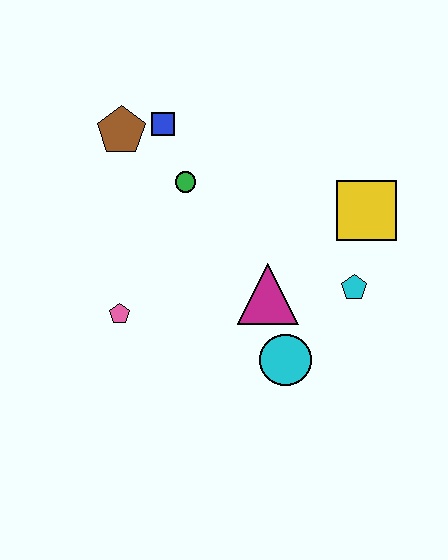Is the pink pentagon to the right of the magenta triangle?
No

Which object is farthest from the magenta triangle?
The brown pentagon is farthest from the magenta triangle.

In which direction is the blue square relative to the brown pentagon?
The blue square is to the right of the brown pentagon.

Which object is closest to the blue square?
The brown pentagon is closest to the blue square.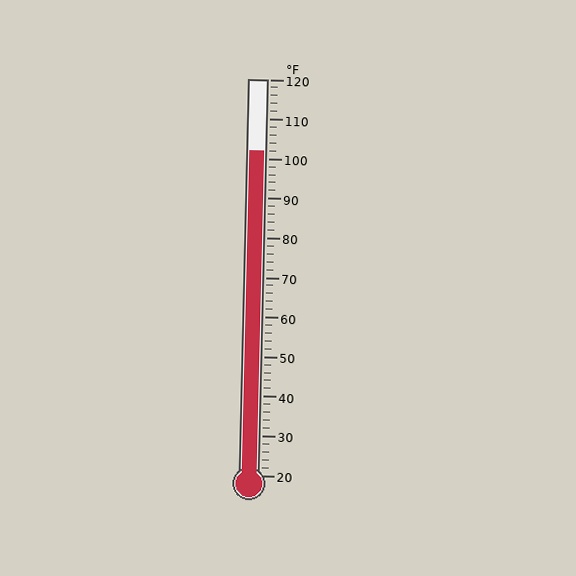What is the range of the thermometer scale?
The thermometer scale ranges from 20°F to 120°F.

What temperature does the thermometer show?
The thermometer shows approximately 102°F.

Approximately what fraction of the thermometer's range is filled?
The thermometer is filled to approximately 80% of its range.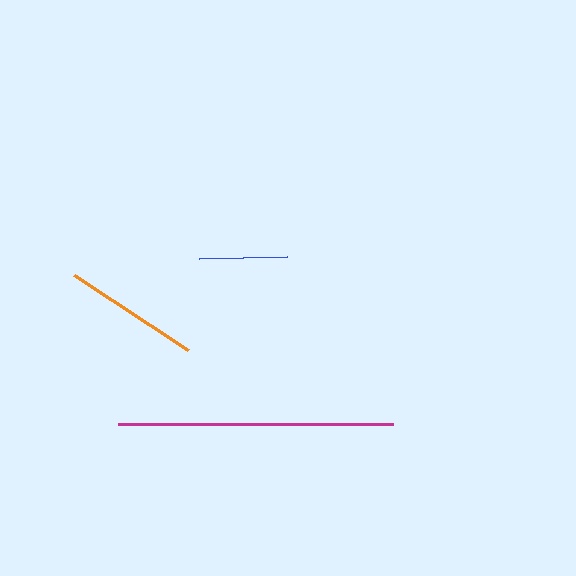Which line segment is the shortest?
The blue line is the shortest at approximately 87 pixels.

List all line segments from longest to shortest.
From longest to shortest: magenta, orange, blue.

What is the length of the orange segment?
The orange segment is approximately 137 pixels long.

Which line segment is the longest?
The magenta line is the longest at approximately 274 pixels.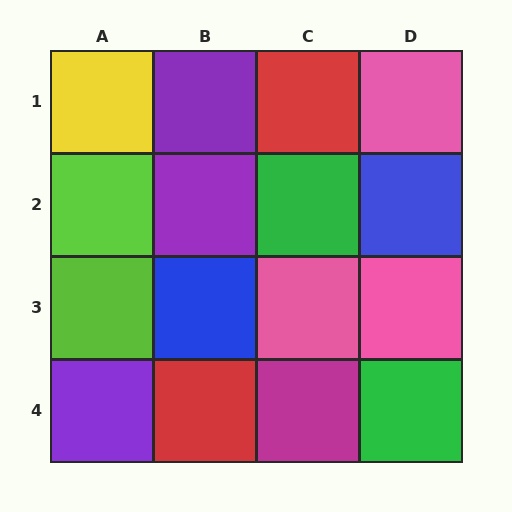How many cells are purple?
3 cells are purple.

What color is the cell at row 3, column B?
Blue.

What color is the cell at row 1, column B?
Purple.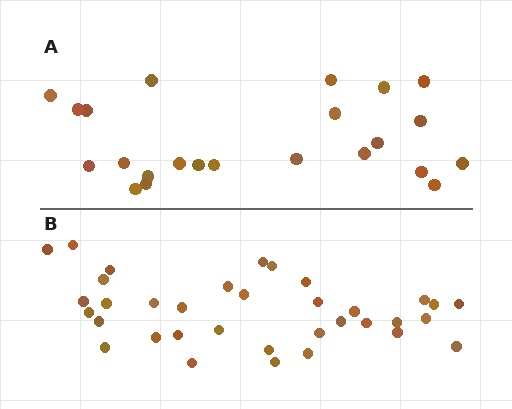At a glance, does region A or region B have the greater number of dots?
Region B (the bottom region) has more dots.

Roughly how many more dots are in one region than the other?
Region B has roughly 12 or so more dots than region A.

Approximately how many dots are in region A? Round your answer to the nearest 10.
About 20 dots. (The exact count is 23, which rounds to 20.)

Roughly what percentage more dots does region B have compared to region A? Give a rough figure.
About 50% more.